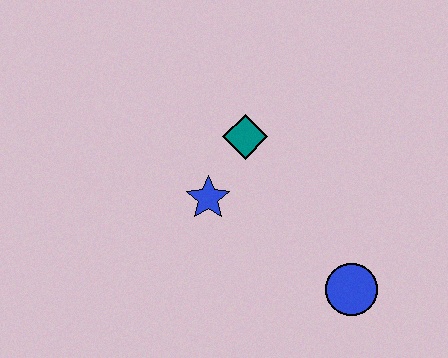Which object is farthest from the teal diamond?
The blue circle is farthest from the teal diamond.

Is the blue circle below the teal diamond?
Yes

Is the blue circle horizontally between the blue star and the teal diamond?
No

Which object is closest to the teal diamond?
The blue star is closest to the teal diamond.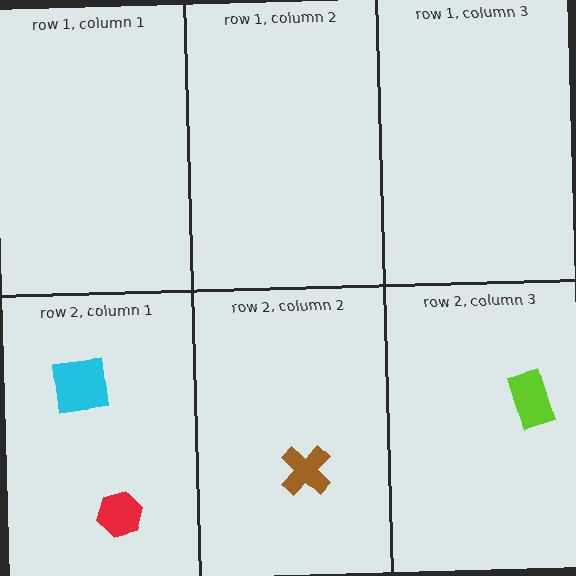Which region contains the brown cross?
The row 2, column 2 region.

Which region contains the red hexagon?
The row 2, column 1 region.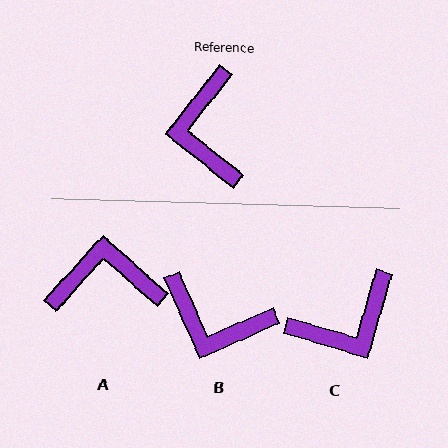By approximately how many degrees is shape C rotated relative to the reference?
Approximately 112 degrees counter-clockwise.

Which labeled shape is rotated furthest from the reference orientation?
C, about 112 degrees away.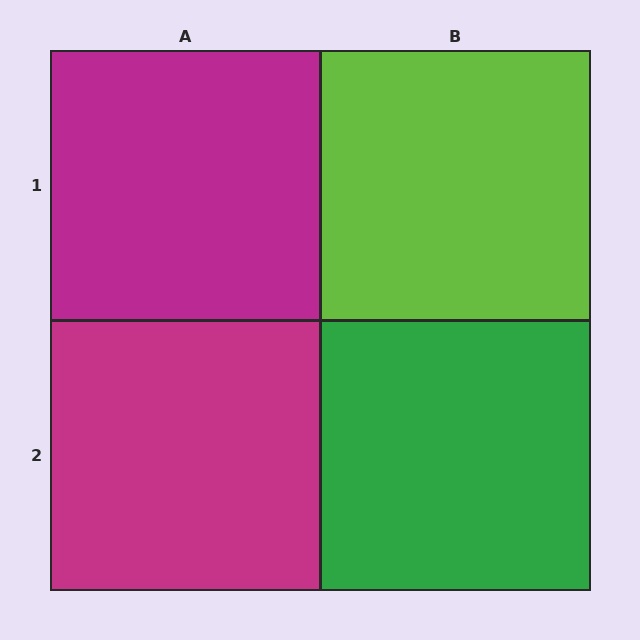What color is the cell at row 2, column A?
Magenta.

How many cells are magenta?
2 cells are magenta.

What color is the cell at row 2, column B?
Green.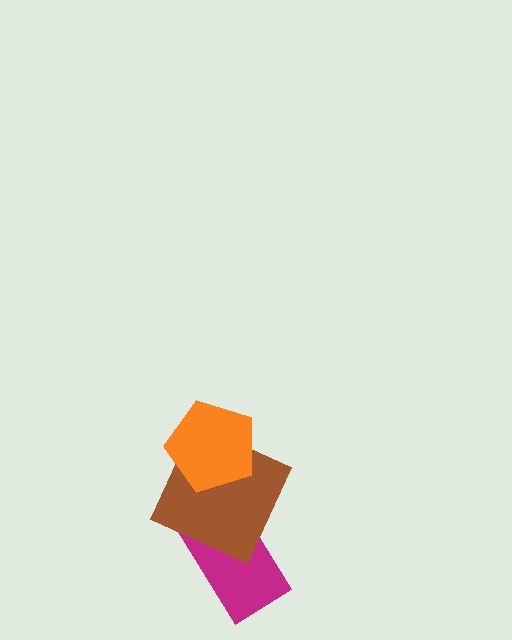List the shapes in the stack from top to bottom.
From top to bottom: the orange pentagon, the brown square, the magenta rectangle.